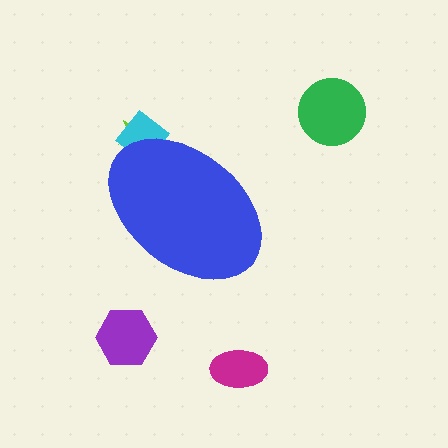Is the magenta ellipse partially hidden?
No, the magenta ellipse is fully visible.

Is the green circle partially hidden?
No, the green circle is fully visible.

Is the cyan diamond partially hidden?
Yes, the cyan diamond is partially hidden behind the blue ellipse.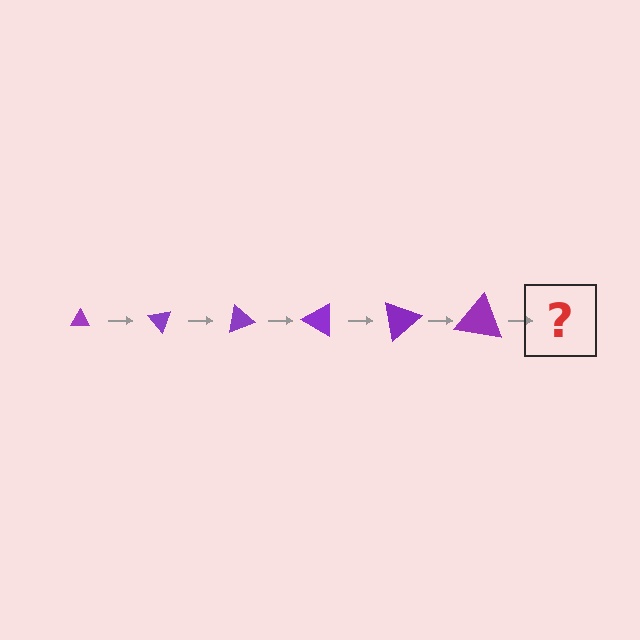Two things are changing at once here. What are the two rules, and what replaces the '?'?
The two rules are that the triangle grows larger each step and it rotates 50 degrees each step. The '?' should be a triangle, larger than the previous one and rotated 300 degrees from the start.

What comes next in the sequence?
The next element should be a triangle, larger than the previous one and rotated 300 degrees from the start.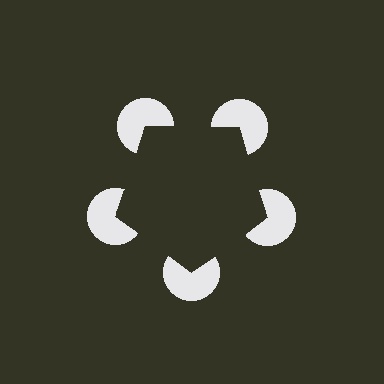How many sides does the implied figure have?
5 sides.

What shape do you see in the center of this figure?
An illusory pentagon — its edges are inferred from the aligned wedge cuts in the pac-man discs, not physically drawn.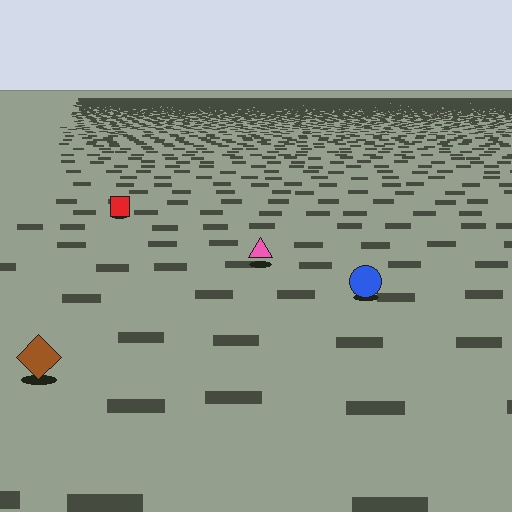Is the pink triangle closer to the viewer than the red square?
Yes. The pink triangle is closer — you can tell from the texture gradient: the ground texture is coarser near it.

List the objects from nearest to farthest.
From nearest to farthest: the brown diamond, the blue circle, the pink triangle, the red square.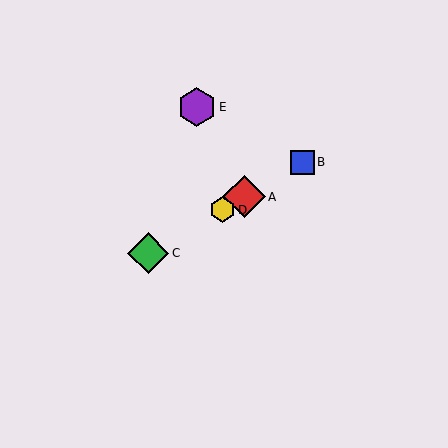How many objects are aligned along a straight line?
4 objects (A, B, C, D) are aligned along a straight line.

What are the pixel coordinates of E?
Object E is at (197, 107).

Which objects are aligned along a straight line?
Objects A, B, C, D are aligned along a straight line.